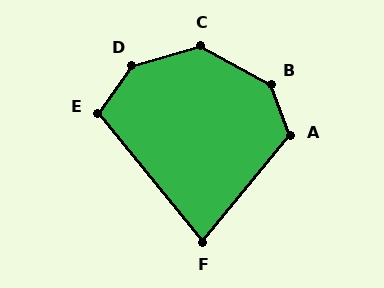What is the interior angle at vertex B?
Approximately 140 degrees (obtuse).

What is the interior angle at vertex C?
Approximately 135 degrees (obtuse).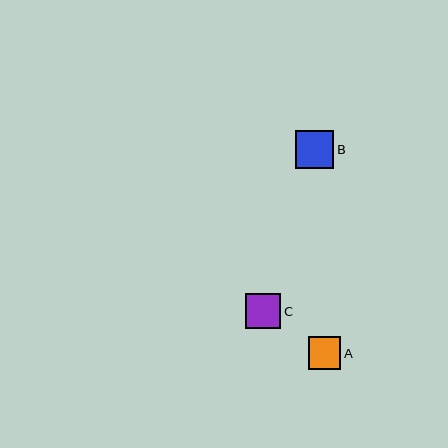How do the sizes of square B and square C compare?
Square B and square C are approximately the same size.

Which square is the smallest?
Square A is the smallest with a size of approximately 32 pixels.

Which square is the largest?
Square B is the largest with a size of approximately 39 pixels.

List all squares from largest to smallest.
From largest to smallest: B, C, A.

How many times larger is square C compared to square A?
Square C is approximately 1.1 times the size of square A.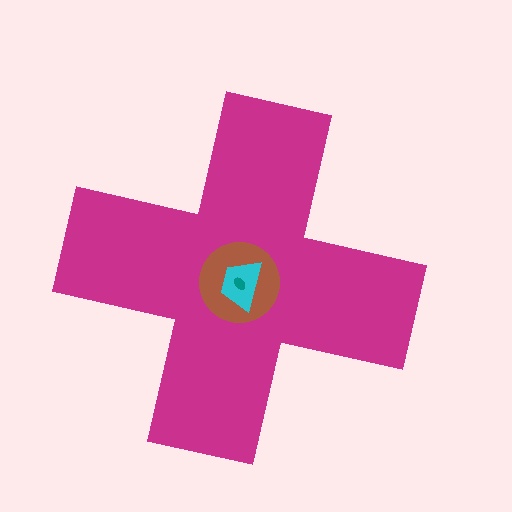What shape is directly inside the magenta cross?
The brown circle.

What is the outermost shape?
The magenta cross.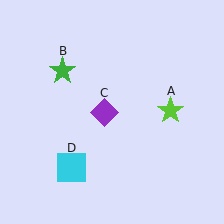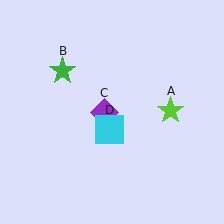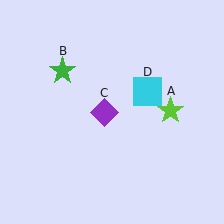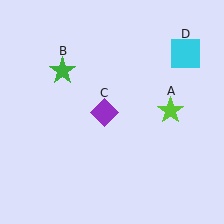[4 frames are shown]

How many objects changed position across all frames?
1 object changed position: cyan square (object D).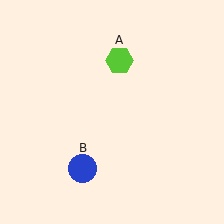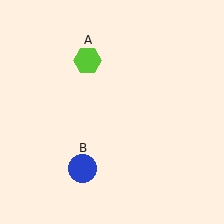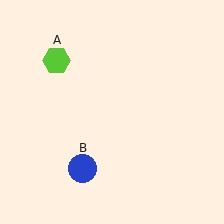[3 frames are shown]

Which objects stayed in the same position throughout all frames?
Blue circle (object B) remained stationary.